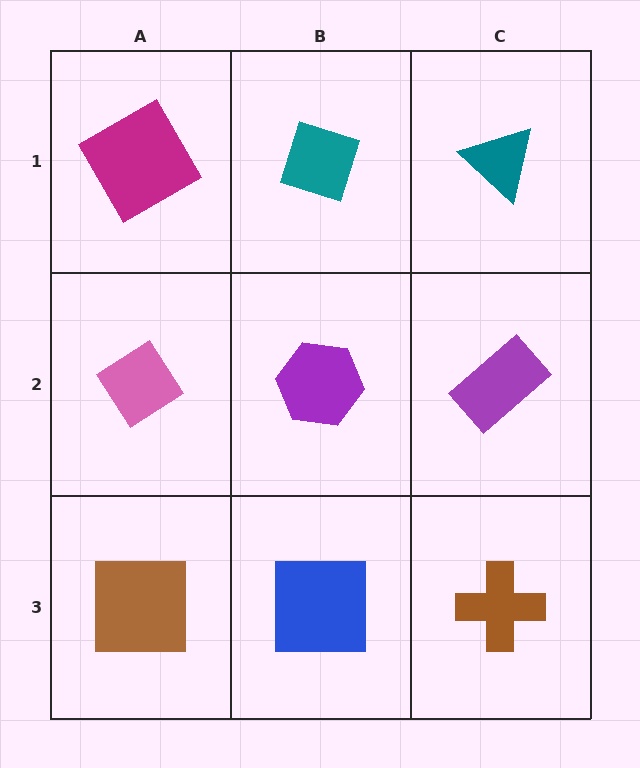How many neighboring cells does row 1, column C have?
2.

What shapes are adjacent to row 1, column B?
A purple hexagon (row 2, column B), a magenta square (row 1, column A), a teal triangle (row 1, column C).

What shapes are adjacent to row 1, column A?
A pink diamond (row 2, column A), a teal diamond (row 1, column B).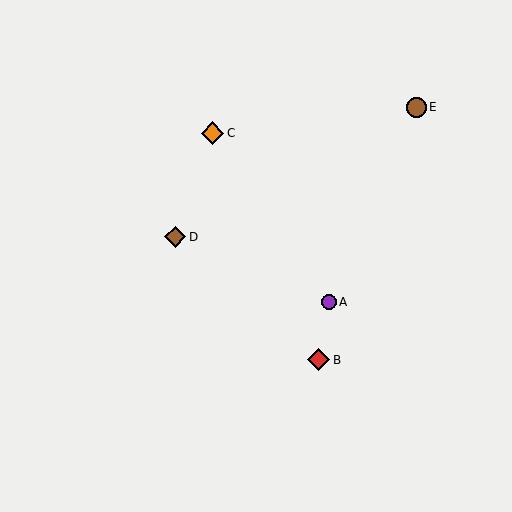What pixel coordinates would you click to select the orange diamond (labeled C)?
Click at (212, 133) to select the orange diamond C.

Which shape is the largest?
The orange diamond (labeled C) is the largest.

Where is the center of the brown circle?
The center of the brown circle is at (416, 107).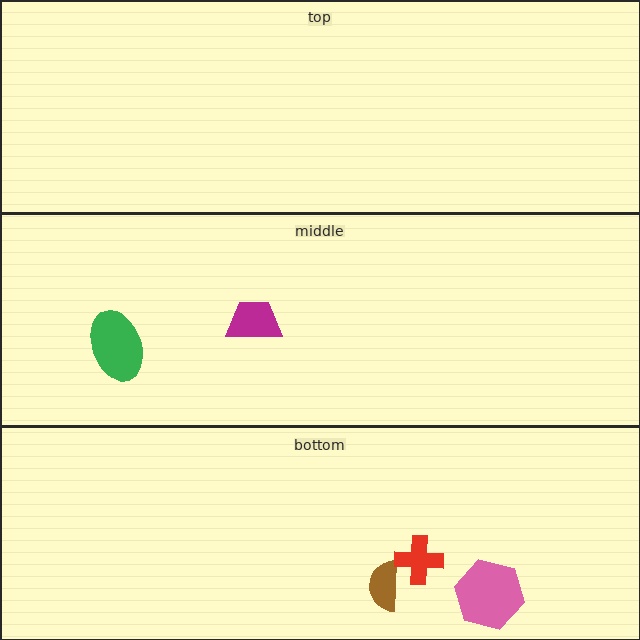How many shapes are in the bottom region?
3.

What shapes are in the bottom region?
The brown semicircle, the red cross, the pink hexagon.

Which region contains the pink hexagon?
The bottom region.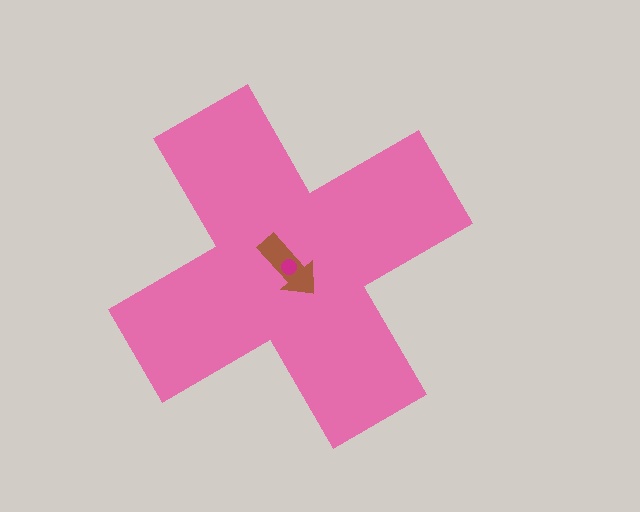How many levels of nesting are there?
3.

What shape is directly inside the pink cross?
The brown arrow.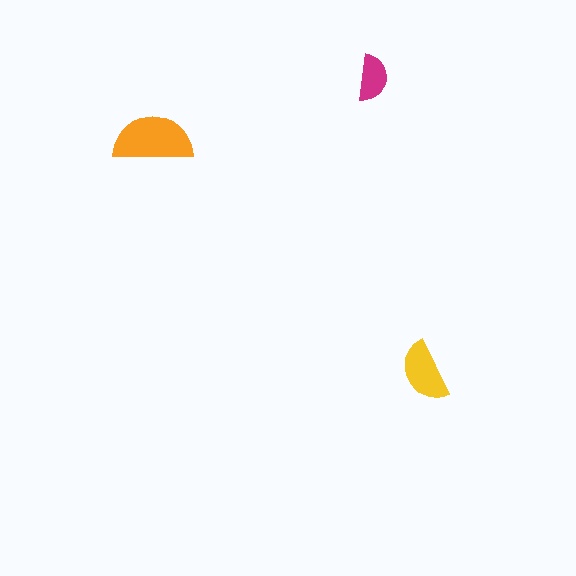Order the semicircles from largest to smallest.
the orange one, the yellow one, the magenta one.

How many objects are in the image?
There are 3 objects in the image.